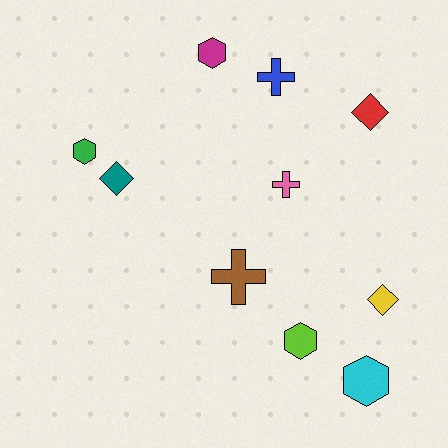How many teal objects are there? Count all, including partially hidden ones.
There is 1 teal object.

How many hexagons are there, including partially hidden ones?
There are 4 hexagons.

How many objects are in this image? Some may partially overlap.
There are 10 objects.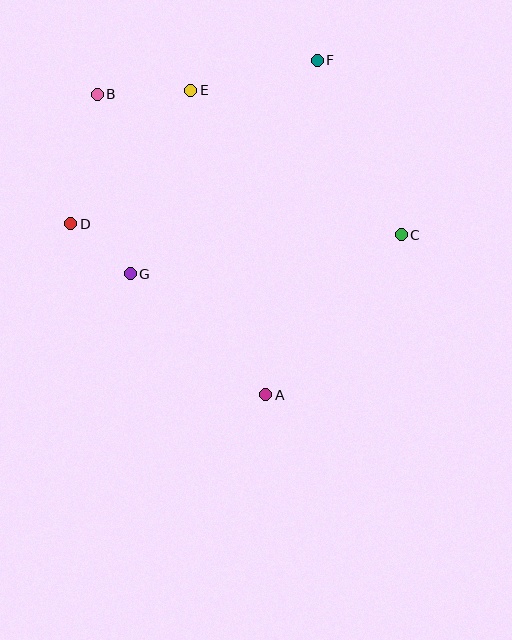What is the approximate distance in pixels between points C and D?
The distance between C and D is approximately 331 pixels.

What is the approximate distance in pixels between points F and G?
The distance between F and G is approximately 284 pixels.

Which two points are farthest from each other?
Points A and B are farthest from each other.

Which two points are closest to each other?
Points D and G are closest to each other.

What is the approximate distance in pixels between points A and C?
The distance between A and C is approximately 210 pixels.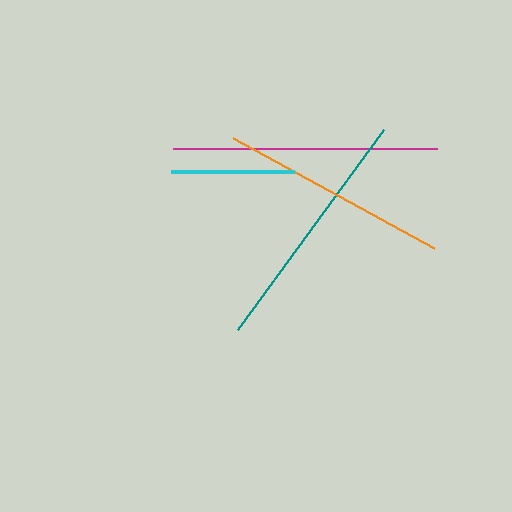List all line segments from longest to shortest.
From longest to shortest: magenta, teal, orange, cyan.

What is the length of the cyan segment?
The cyan segment is approximately 123 pixels long.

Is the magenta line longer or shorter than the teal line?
The magenta line is longer than the teal line.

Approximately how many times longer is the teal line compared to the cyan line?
The teal line is approximately 2.0 times the length of the cyan line.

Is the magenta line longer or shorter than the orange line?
The magenta line is longer than the orange line.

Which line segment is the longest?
The magenta line is the longest at approximately 263 pixels.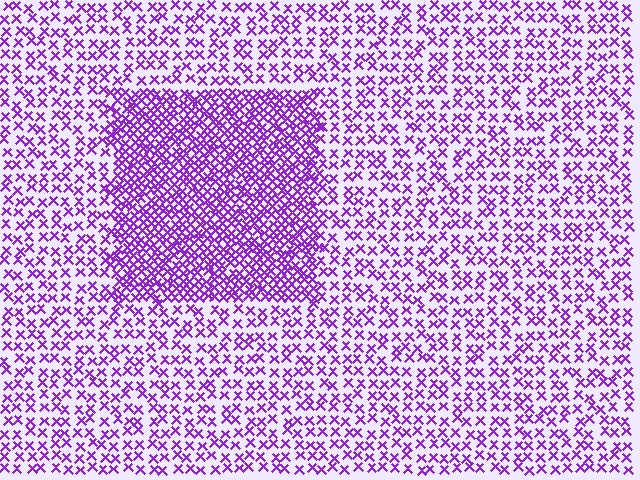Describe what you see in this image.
The image contains small purple elements arranged at two different densities. A rectangle-shaped region is visible where the elements are more densely packed than the surrounding area.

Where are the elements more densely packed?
The elements are more densely packed inside the rectangle boundary.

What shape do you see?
I see a rectangle.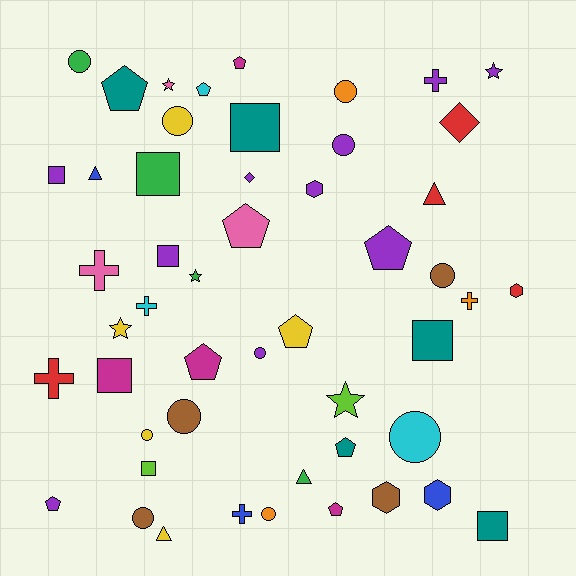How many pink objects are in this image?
There are 3 pink objects.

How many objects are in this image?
There are 50 objects.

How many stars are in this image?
There are 5 stars.